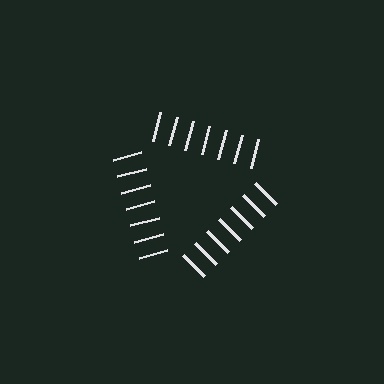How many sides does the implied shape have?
3 sides — the line-ends trace a triangle.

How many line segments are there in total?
21 — 7 along each of the 3 edges.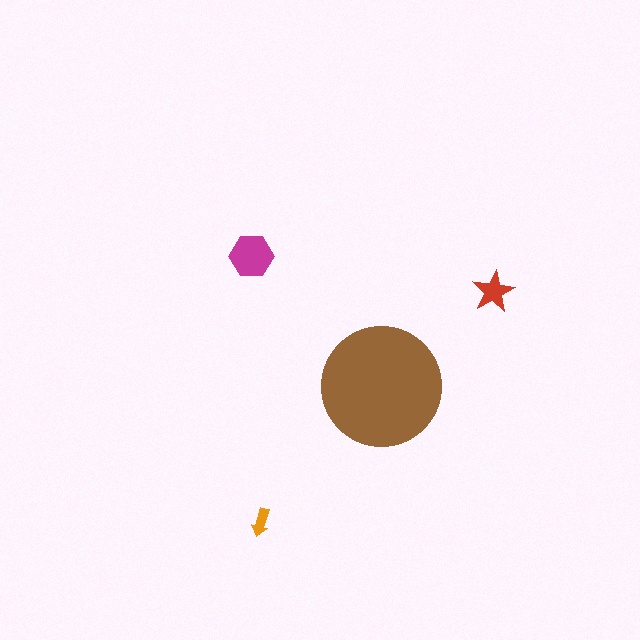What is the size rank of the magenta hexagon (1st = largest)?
2nd.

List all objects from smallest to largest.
The orange arrow, the red star, the magenta hexagon, the brown circle.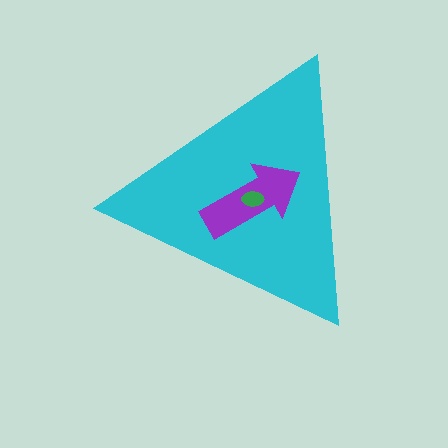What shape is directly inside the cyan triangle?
The purple arrow.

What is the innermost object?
The green ellipse.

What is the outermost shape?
The cyan triangle.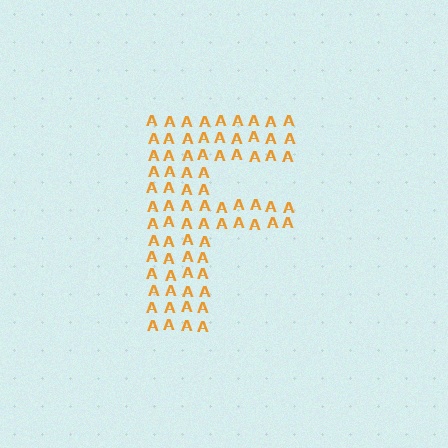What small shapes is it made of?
It is made of small letter A's.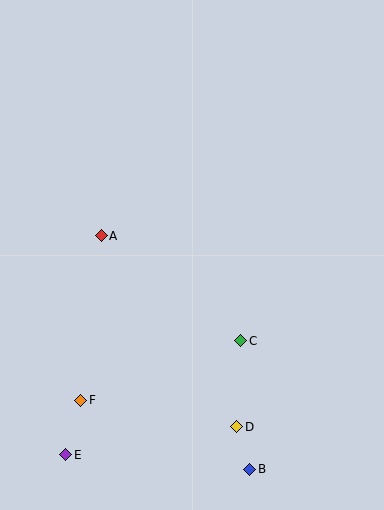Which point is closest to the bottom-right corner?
Point B is closest to the bottom-right corner.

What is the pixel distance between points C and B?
The distance between C and B is 129 pixels.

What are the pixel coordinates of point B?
Point B is at (250, 469).